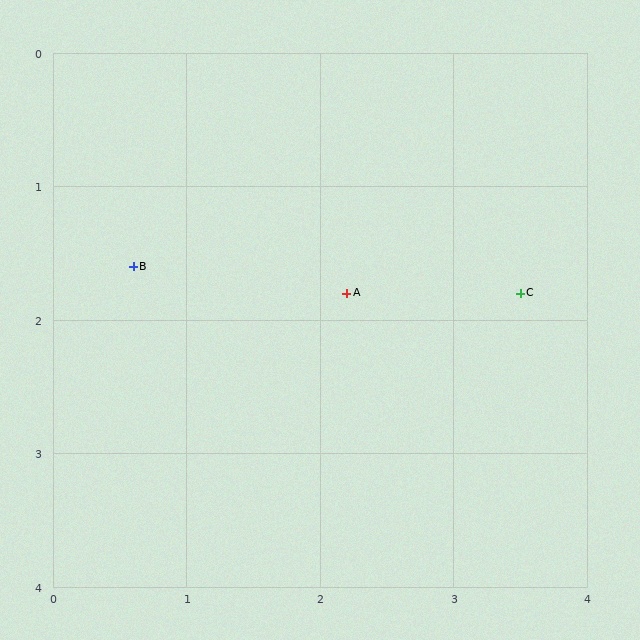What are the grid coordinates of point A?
Point A is at approximately (2.2, 1.8).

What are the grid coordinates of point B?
Point B is at approximately (0.6, 1.6).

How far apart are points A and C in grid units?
Points A and C are about 1.3 grid units apart.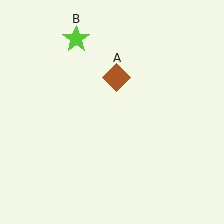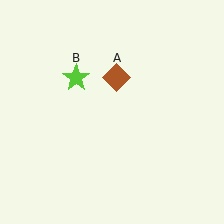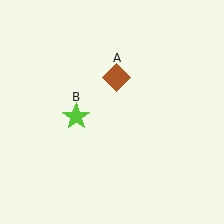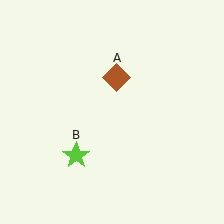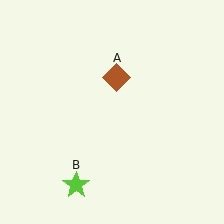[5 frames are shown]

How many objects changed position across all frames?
1 object changed position: lime star (object B).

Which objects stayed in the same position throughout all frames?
Brown diamond (object A) remained stationary.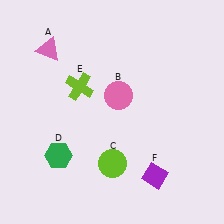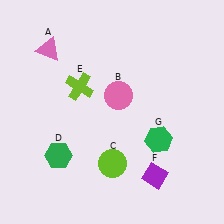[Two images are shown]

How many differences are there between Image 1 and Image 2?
There is 1 difference between the two images.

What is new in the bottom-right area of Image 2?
A green hexagon (G) was added in the bottom-right area of Image 2.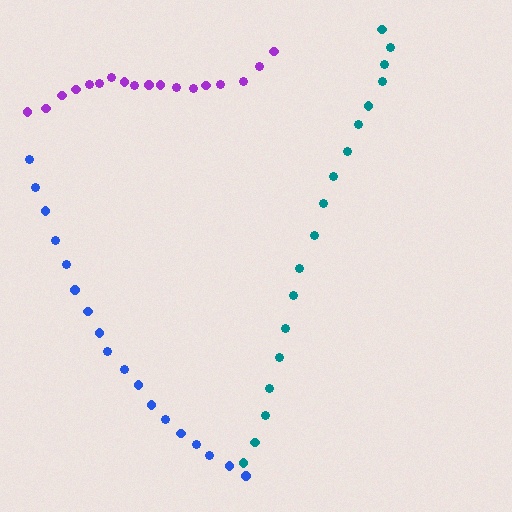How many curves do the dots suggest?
There are 3 distinct paths.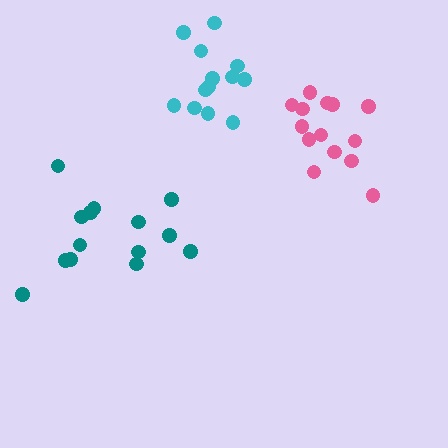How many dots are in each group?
Group 1: 14 dots, Group 2: 14 dots, Group 3: 13 dots (41 total).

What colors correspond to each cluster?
The clusters are colored: pink, teal, cyan.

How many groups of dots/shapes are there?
There are 3 groups.